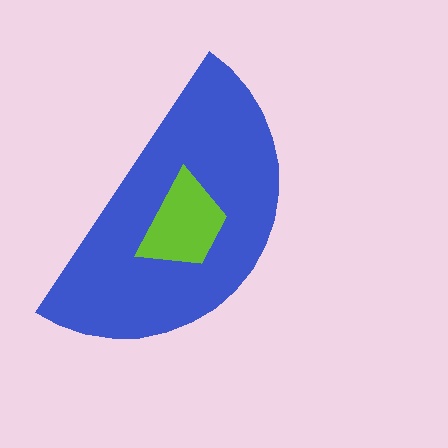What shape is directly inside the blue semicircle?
The lime trapezoid.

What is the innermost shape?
The lime trapezoid.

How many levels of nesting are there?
2.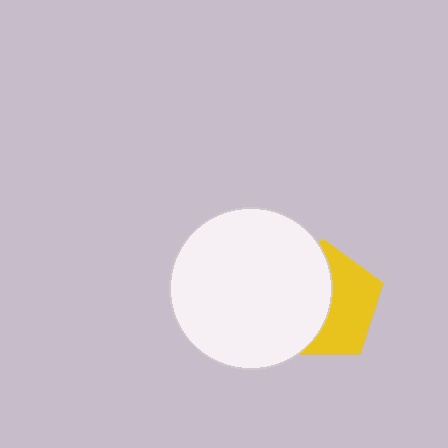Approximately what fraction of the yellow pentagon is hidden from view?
Roughly 52% of the yellow pentagon is hidden behind the white circle.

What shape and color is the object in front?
The object in front is a white circle.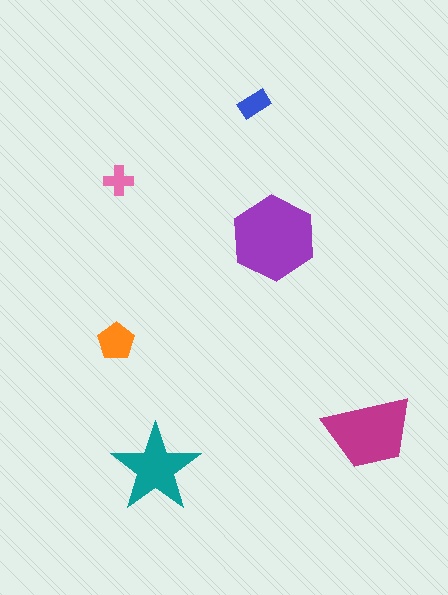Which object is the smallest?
The pink cross.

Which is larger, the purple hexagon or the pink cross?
The purple hexagon.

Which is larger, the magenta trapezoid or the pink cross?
The magenta trapezoid.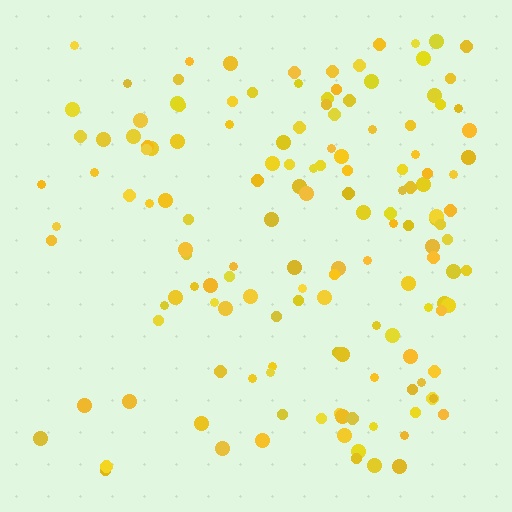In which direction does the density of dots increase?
From left to right, with the right side densest.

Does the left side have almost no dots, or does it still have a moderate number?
Still a moderate number, just noticeably fewer than the right.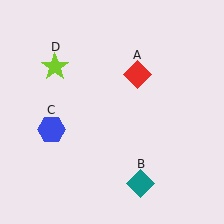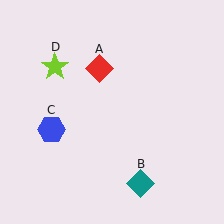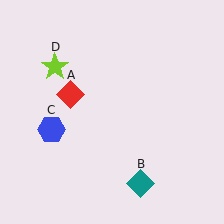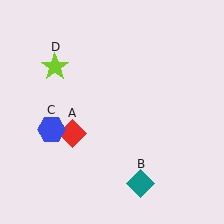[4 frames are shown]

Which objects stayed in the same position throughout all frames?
Teal diamond (object B) and blue hexagon (object C) and lime star (object D) remained stationary.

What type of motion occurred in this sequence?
The red diamond (object A) rotated counterclockwise around the center of the scene.